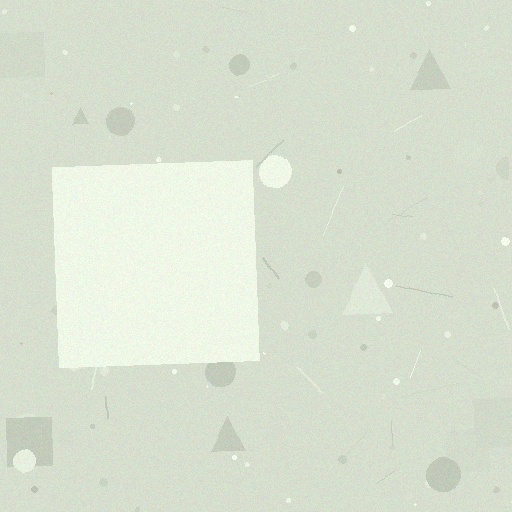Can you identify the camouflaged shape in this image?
The camouflaged shape is a square.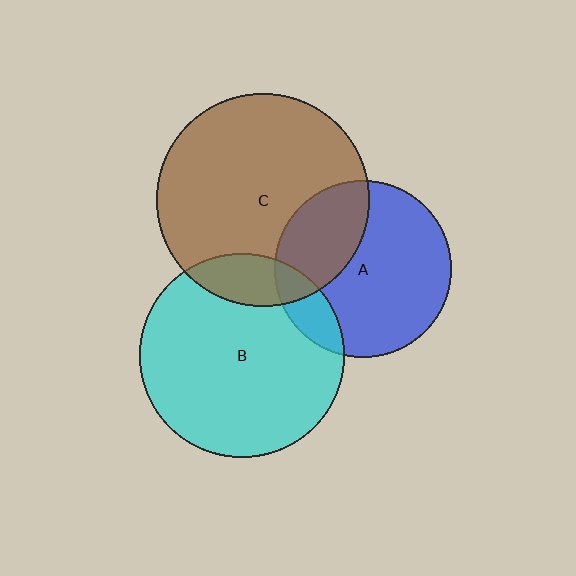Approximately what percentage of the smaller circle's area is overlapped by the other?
Approximately 15%.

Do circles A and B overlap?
Yes.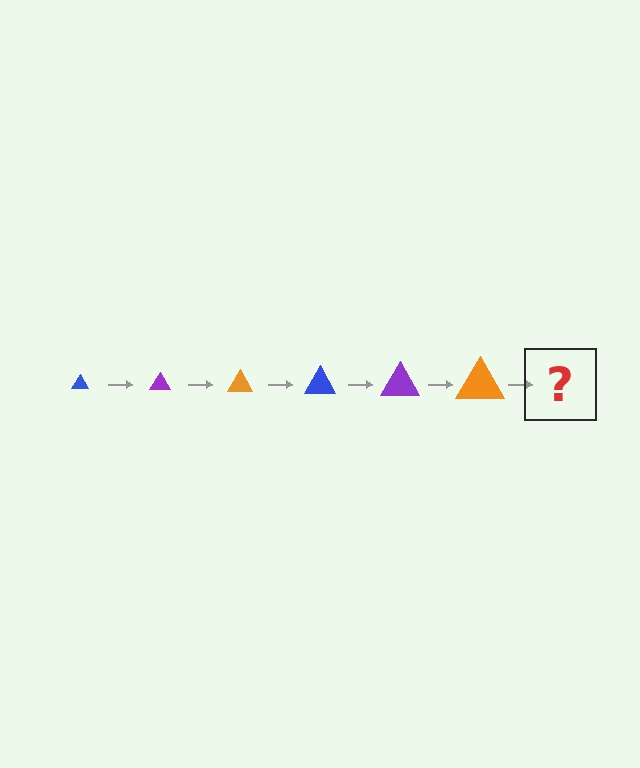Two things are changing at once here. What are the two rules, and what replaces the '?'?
The two rules are that the triangle grows larger each step and the color cycles through blue, purple, and orange. The '?' should be a blue triangle, larger than the previous one.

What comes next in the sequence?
The next element should be a blue triangle, larger than the previous one.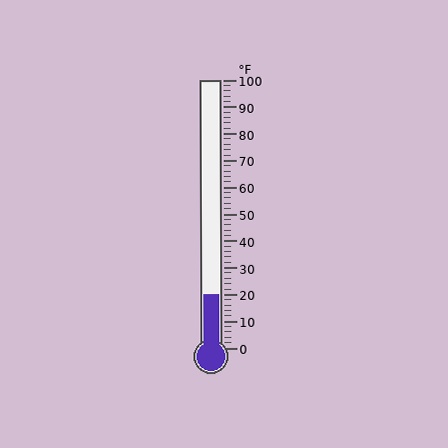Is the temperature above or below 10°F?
The temperature is above 10°F.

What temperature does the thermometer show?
The thermometer shows approximately 20°F.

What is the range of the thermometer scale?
The thermometer scale ranges from 0°F to 100°F.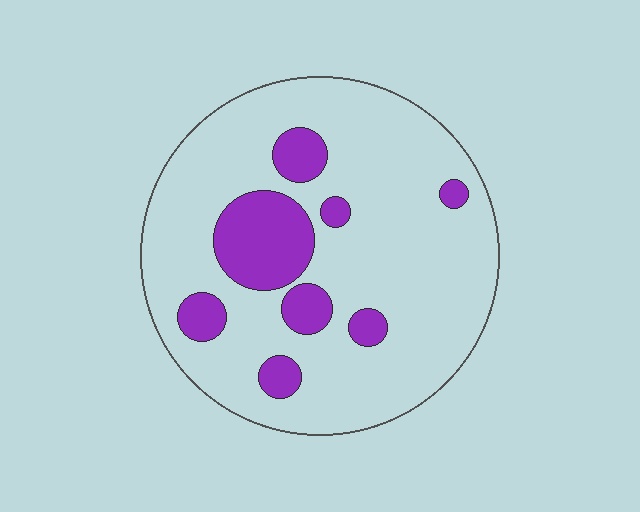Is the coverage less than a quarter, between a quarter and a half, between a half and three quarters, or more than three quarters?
Less than a quarter.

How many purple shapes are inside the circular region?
8.